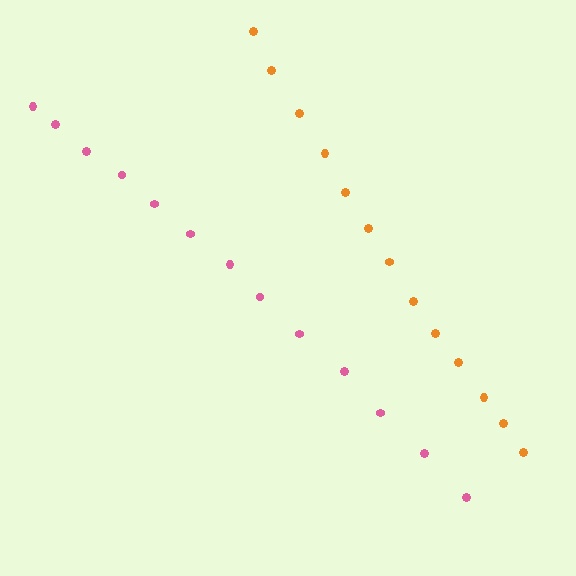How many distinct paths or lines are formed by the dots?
There are 2 distinct paths.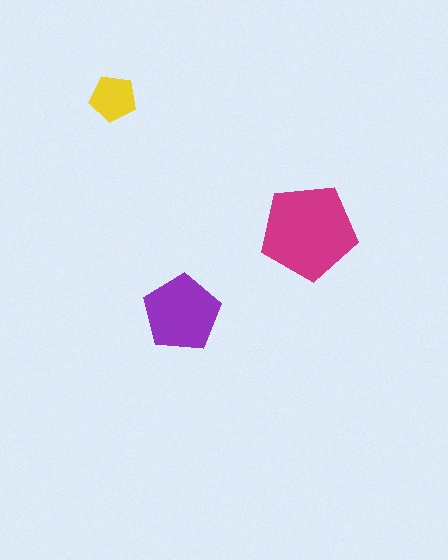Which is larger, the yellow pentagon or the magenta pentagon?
The magenta one.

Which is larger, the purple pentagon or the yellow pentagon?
The purple one.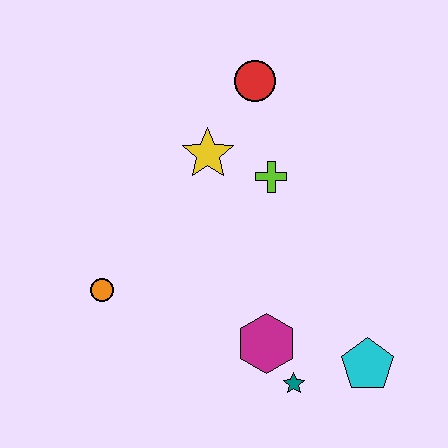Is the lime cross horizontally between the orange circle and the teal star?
Yes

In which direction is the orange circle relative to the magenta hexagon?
The orange circle is to the left of the magenta hexagon.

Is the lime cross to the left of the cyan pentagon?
Yes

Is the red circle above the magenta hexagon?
Yes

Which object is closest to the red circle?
The yellow star is closest to the red circle.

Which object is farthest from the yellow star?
The cyan pentagon is farthest from the yellow star.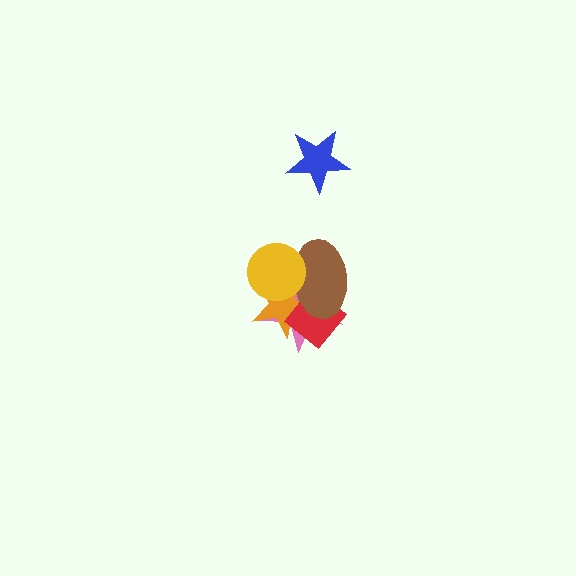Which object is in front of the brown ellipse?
The yellow circle is in front of the brown ellipse.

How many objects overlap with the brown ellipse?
4 objects overlap with the brown ellipse.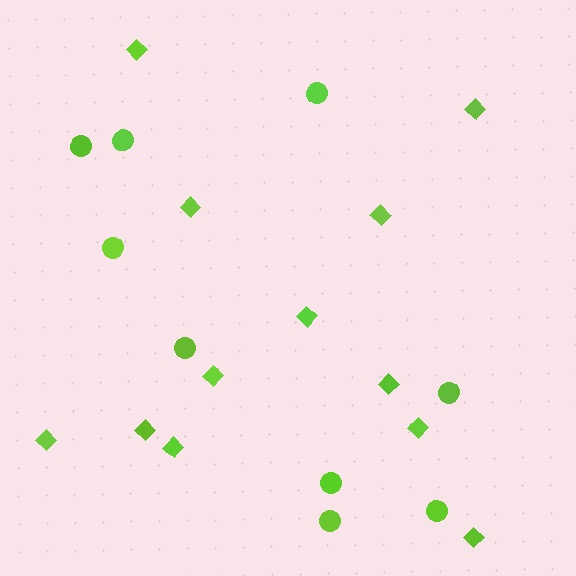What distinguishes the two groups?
There are 2 groups: one group of circles (9) and one group of diamonds (12).